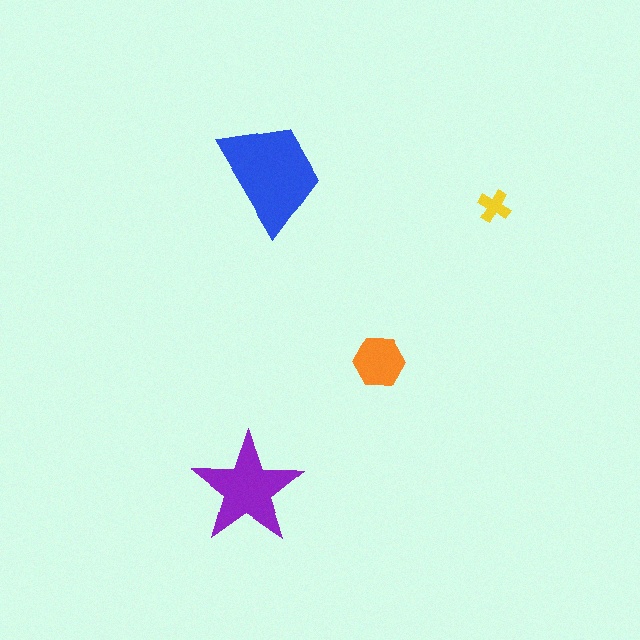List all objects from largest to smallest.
The blue trapezoid, the purple star, the orange hexagon, the yellow cross.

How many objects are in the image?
There are 4 objects in the image.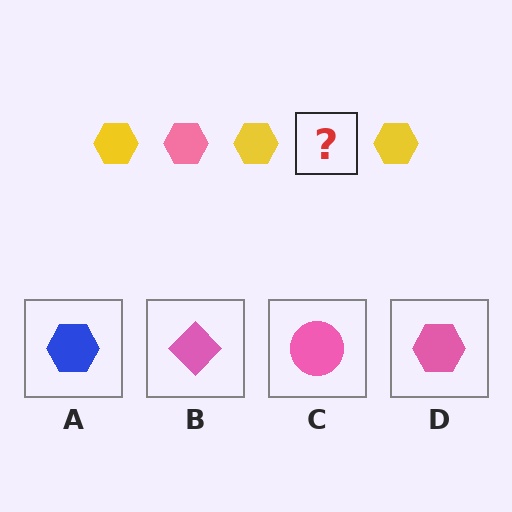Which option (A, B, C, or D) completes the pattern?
D.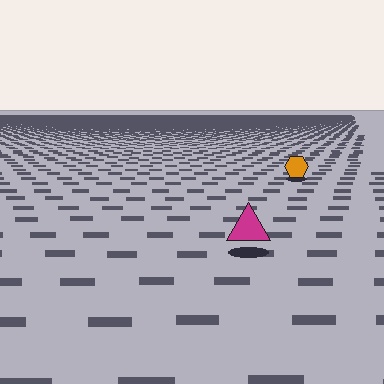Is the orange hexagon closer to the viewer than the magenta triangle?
No. The magenta triangle is closer — you can tell from the texture gradient: the ground texture is coarser near it.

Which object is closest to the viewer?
The magenta triangle is closest. The texture marks near it are larger and more spread out.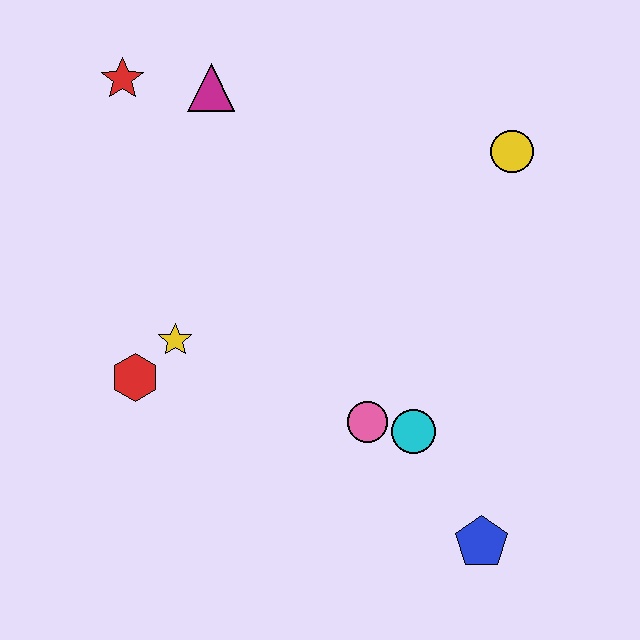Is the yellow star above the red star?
No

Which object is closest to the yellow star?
The red hexagon is closest to the yellow star.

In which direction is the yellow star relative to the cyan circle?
The yellow star is to the left of the cyan circle.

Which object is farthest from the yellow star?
The yellow circle is farthest from the yellow star.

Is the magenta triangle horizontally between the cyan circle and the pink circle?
No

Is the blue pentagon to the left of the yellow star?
No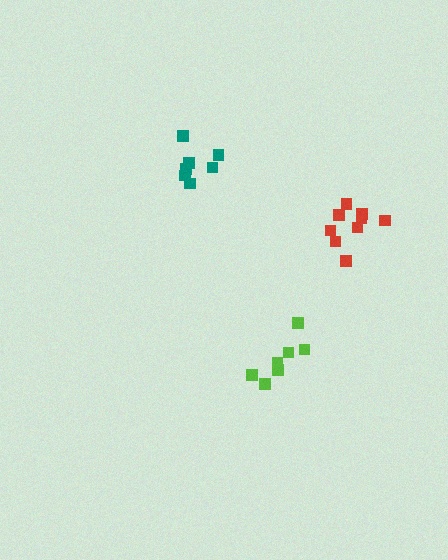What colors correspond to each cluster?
The clusters are colored: teal, lime, red.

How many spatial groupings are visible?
There are 3 spatial groupings.